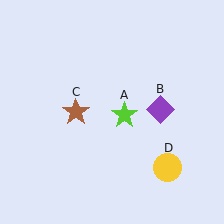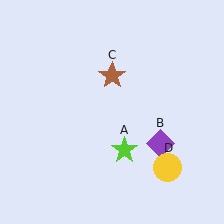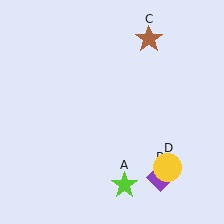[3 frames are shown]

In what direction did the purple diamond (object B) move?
The purple diamond (object B) moved down.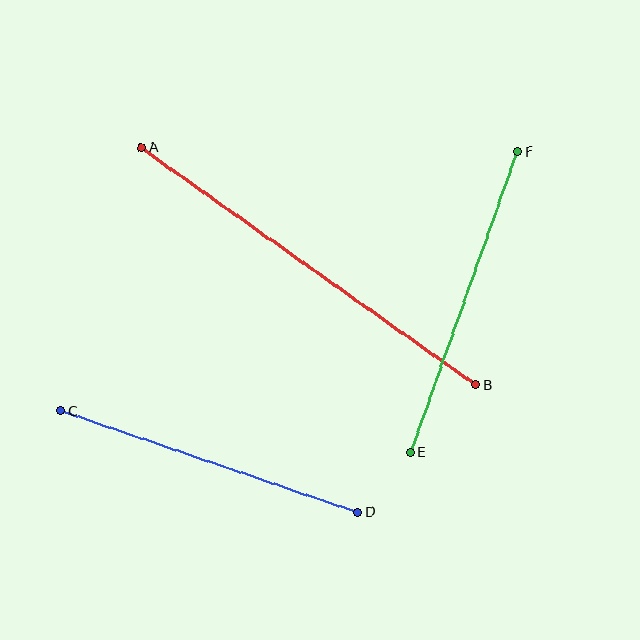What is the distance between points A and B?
The distance is approximately 410 pixels.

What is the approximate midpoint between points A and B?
The midpoint is at approximately (309, 266) pixels.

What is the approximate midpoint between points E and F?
The midpoint is at approximately (464, 302) pixels.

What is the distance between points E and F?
The distance is approximately 320 pixels.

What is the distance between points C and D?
The distance is approximately 314 pixels.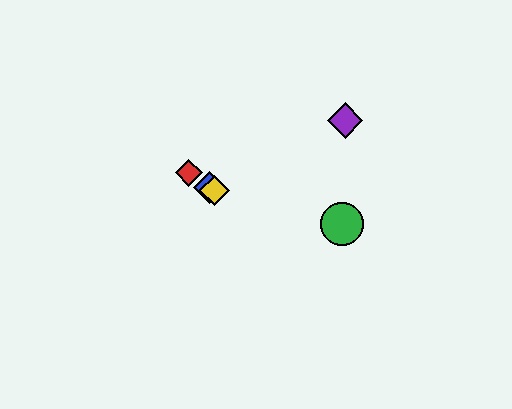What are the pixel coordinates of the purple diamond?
The purple diamond is at (345, 121).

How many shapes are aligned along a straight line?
3 shapes (the red diamond, the blue diamond, the yellow diamond) are aligned along a straight line.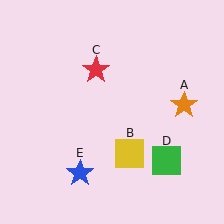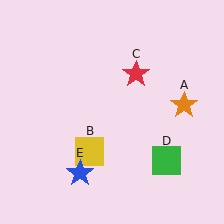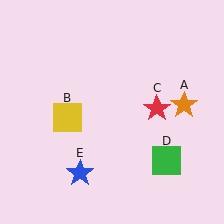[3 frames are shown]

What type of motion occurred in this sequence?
The yellow square (object B), red star (object C) rotated clockwise around the center of the scene.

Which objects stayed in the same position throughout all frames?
Orange star (object A) and green square (object D) and blue star (object E) remained stationary.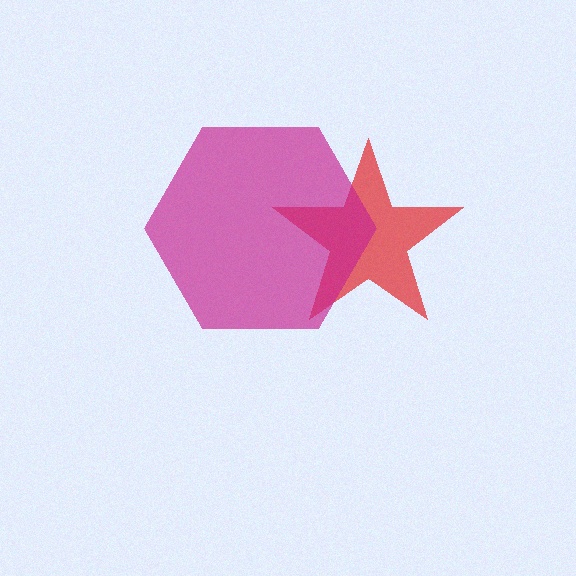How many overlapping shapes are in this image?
There are 2 overlapping shapes in the image.